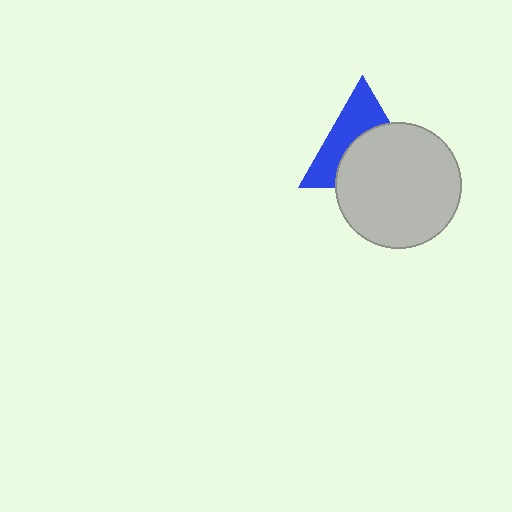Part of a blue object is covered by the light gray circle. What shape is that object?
It is a triangle.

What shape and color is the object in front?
The object in front is a light gray circle.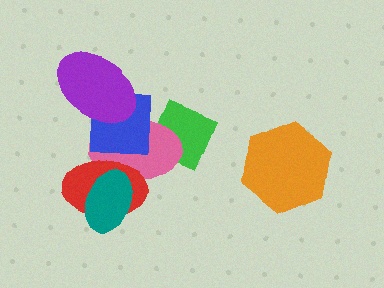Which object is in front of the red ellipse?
The teal ellipse is in front of the red ellipse.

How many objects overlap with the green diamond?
1 object overlaps with the green diamond.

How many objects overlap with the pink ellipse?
5 objects overlap with the pink ellipse.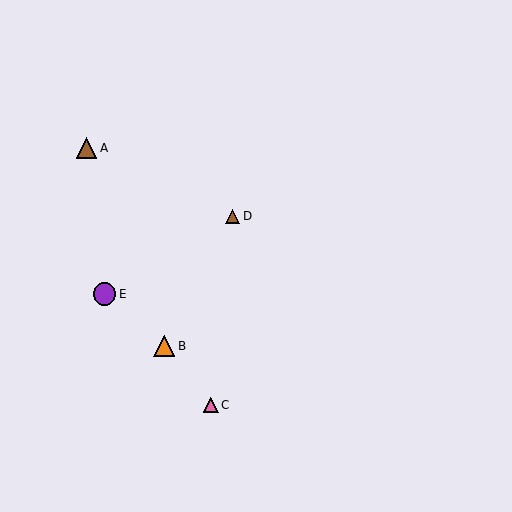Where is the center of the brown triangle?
The center of the brown triangle is at (86, 148).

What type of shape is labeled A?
Shape A is a brown triangle.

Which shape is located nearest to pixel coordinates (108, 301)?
The purple circle (labeled E) at (105, 294) is nearest to that location.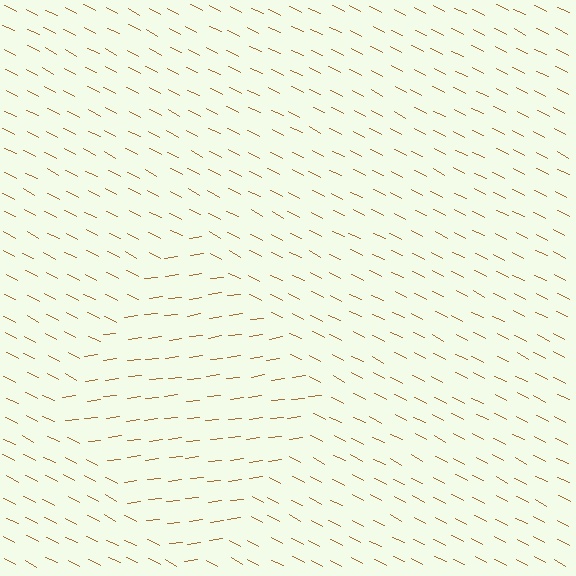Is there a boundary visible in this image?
Yes, there is a texture boundary formed by a change in line orientation.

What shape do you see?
I see a diamond.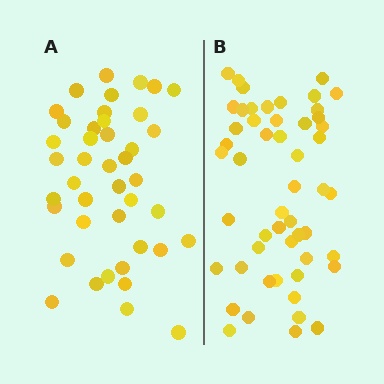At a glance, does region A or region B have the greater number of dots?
Region B (the right region) has more dots.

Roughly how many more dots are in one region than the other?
Region B has roughly 10 or so more dots than region A.